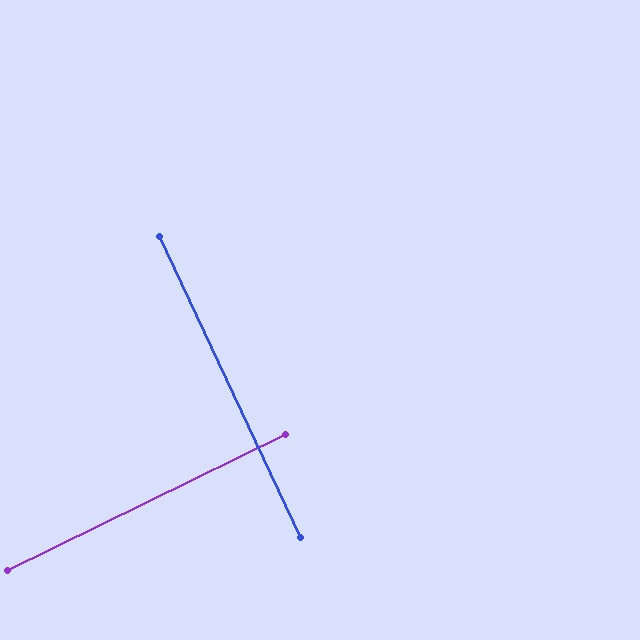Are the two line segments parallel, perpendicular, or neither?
Perpendicular — they meet at approximately 89°.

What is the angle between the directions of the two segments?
Approximately 89 degrees.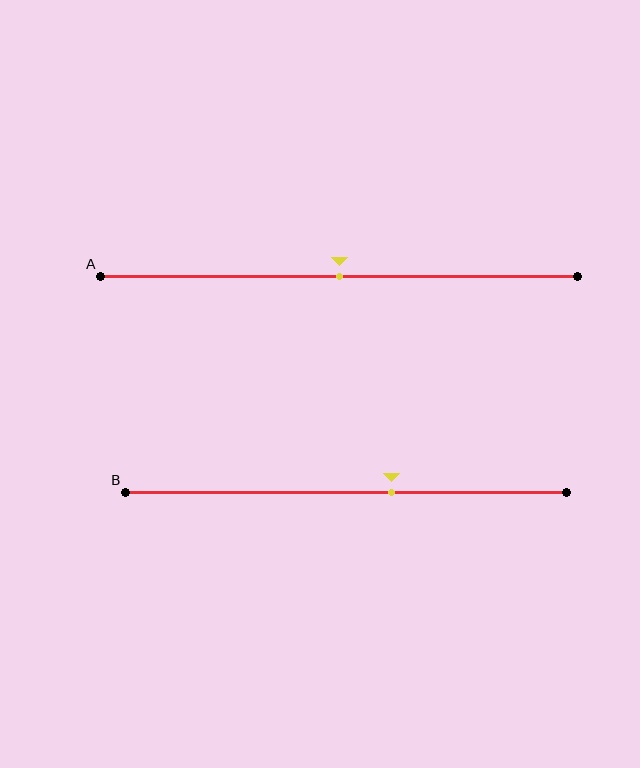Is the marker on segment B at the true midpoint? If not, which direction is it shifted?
No, the marker on segment B is shifted to the right by about 10% of the segment length.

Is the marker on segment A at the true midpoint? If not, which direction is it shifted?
Yes, the marker on segment A is at the true midpoint.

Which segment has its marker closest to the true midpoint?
Segment A has its marker closest to the true midpoint.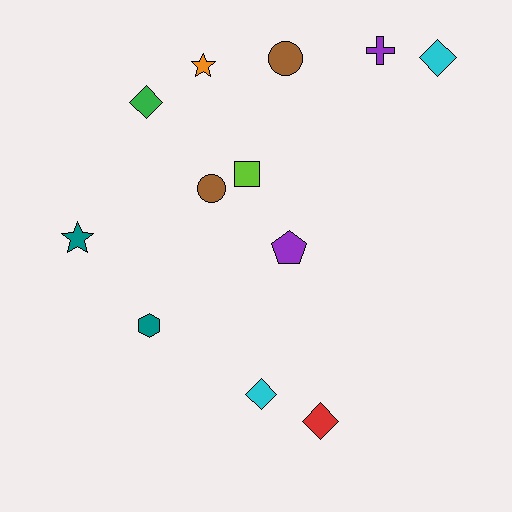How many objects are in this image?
There are 12 objects.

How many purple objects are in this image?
There are 2 purple objects.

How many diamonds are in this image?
There are 4 diamonds.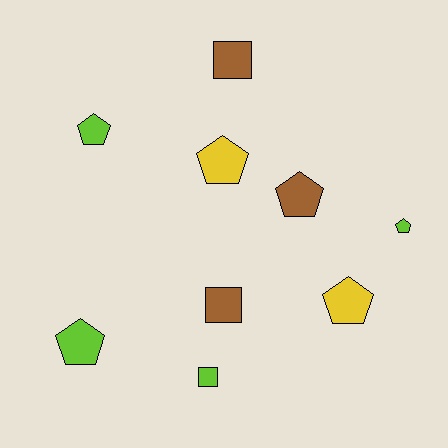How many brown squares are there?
There are 2 brown squares.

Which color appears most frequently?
Lime, with 4 objects.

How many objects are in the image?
There are 9 objects.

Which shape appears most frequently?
Pentagon, with 6 objects.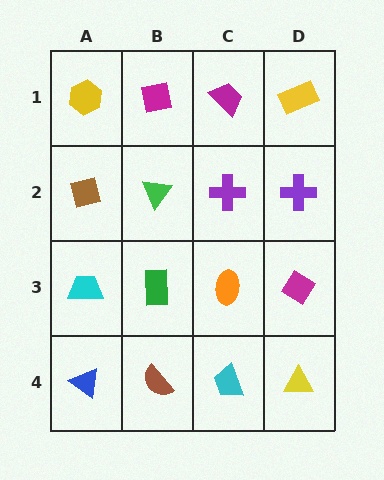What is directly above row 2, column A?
A yellow hexagon.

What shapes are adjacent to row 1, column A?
A brown diamond (row 2, column A), a magenta square (row 1, column B).